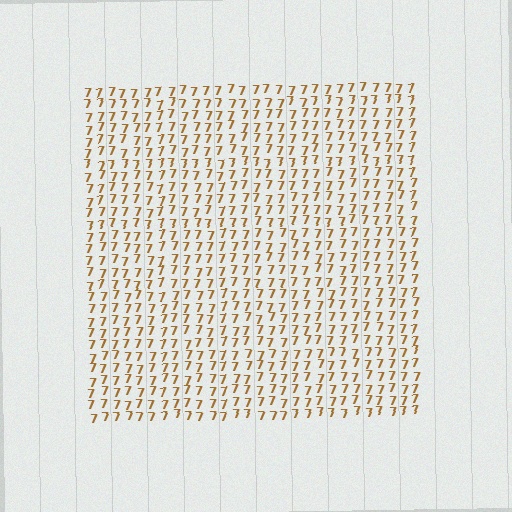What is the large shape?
The large shape is a square.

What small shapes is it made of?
It is made of small digit 7's.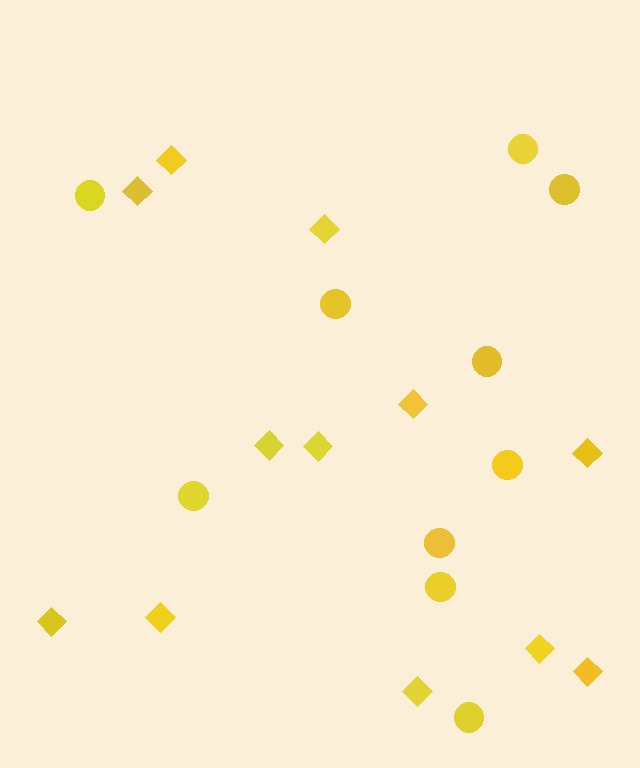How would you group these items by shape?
There are 2 groups: one group of circles (10) and one group of diamonds (12).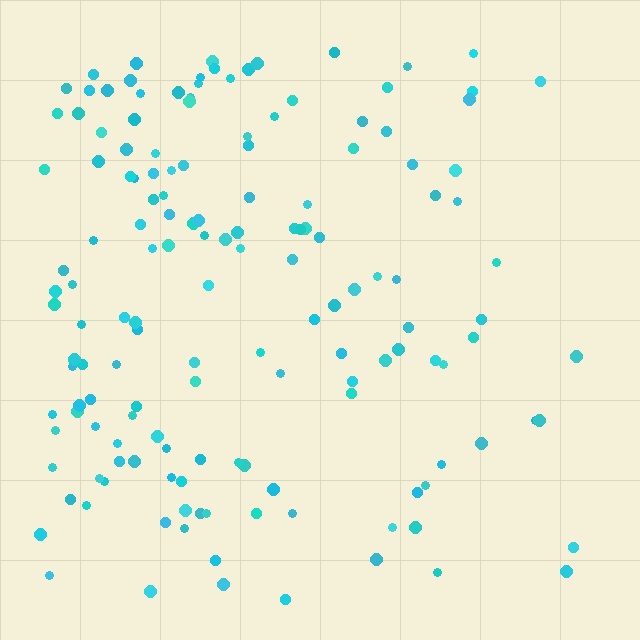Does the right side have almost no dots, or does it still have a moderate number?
Still a moderate number, just noticeably fewer than the left.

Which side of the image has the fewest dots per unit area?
The right.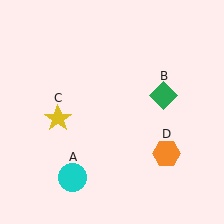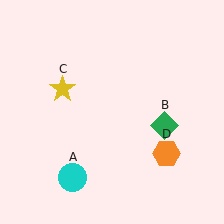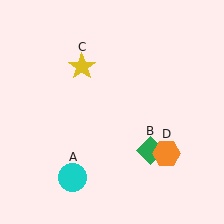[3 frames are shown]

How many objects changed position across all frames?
2 objects changed position: green diamond (object B), yellow star (object C).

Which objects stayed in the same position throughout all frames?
Cyan circle (object A) and orange hexagon (object D) remained stationary.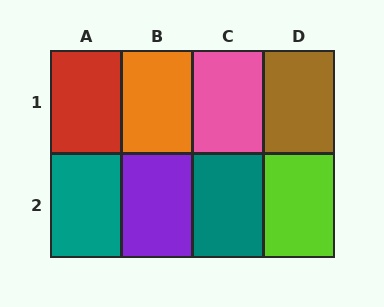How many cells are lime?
1 cell is lime.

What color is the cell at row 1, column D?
Brown.